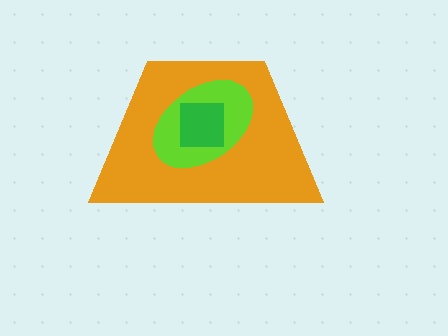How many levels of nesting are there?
3.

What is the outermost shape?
The orange trapezoid.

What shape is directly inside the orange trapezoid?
The lime ellipse.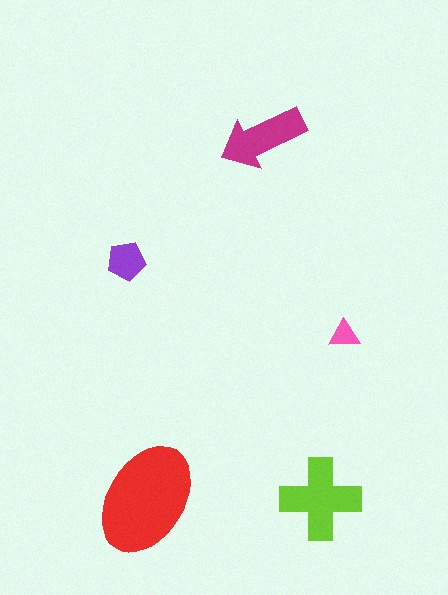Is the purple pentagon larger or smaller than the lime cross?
Smaller.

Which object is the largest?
The red ellipse.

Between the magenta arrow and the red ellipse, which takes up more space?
The red ellipse.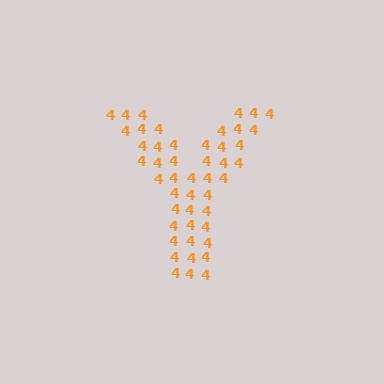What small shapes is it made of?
It is made of small digit 4's.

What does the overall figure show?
The overall figure shows the letter Y.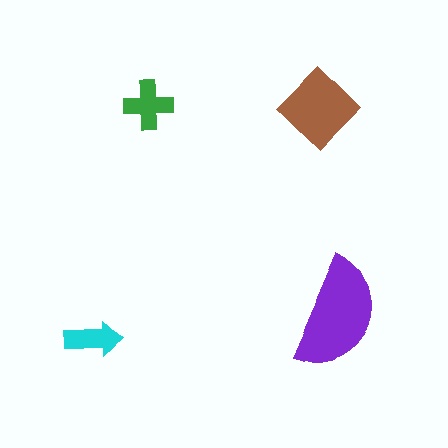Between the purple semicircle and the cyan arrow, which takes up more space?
The purple semicircle.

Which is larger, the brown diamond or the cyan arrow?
The brown diamond.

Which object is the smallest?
The cyan arrow.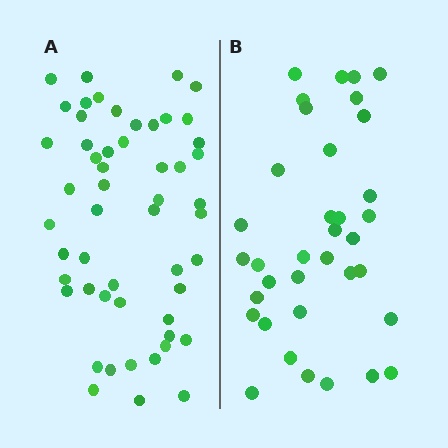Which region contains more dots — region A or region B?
Region A (the left region) has more dots.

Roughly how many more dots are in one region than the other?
Region A has approximately 15 more dots than region B.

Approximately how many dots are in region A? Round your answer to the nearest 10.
About 50 dots. (The exact count is 53, which rounds to 50.)